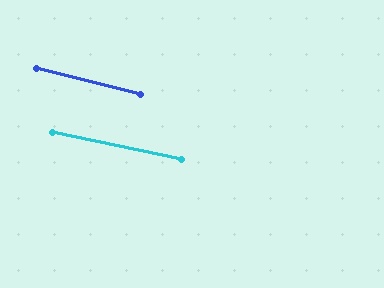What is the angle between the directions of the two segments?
Approximately 2 degrees.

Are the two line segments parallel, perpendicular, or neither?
Parallel — their directions differ by only 1.7°.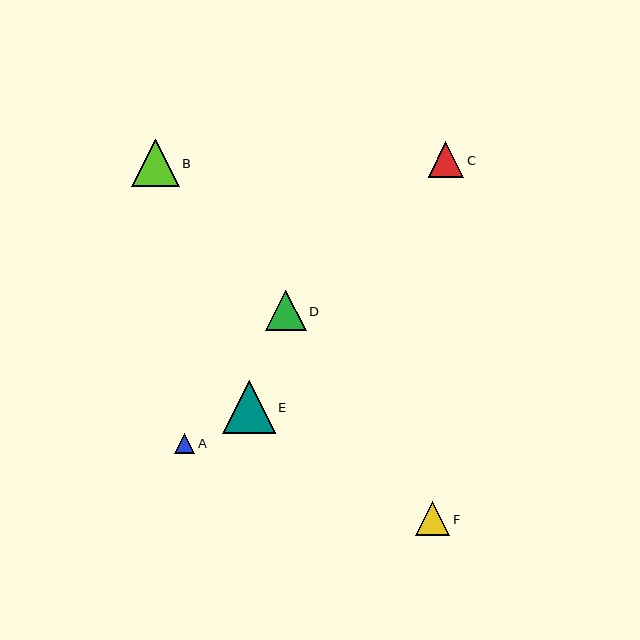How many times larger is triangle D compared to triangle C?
Triangle D is approximately 1.2 times the size of triangle C.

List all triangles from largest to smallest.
From largest to smallest: E, B, D, C, F, A.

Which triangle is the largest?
Triangle E is the largest with a size of approximately 53 pixels.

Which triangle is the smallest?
Triangle A is the smallest with a size of approximately 21 pixels.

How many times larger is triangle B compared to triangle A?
Triangle B is approximately 2.3 times the size of triangle A.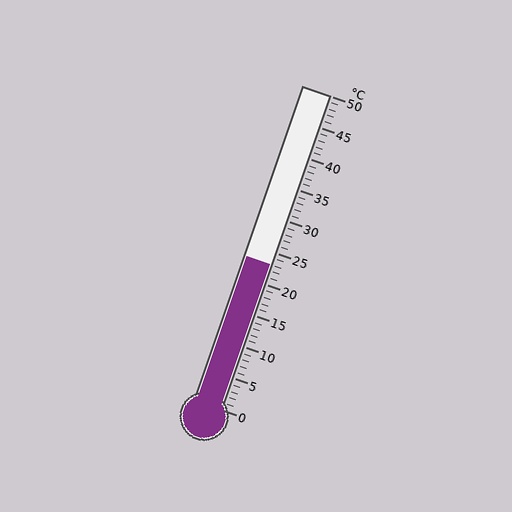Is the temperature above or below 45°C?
The temperature is below 45°C.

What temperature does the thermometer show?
The thermometer shows approximately 23°C.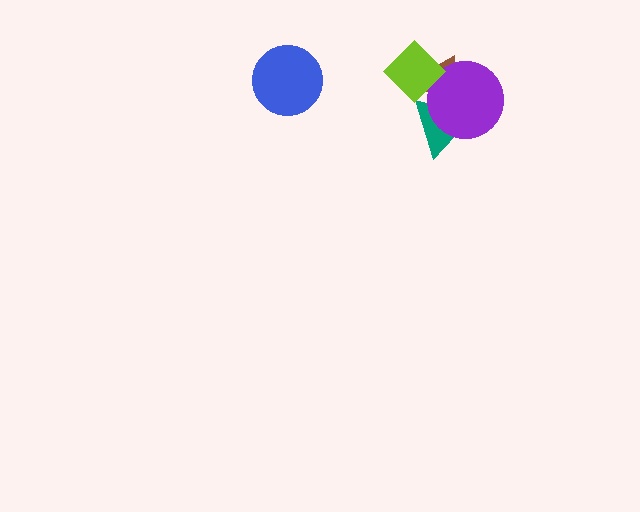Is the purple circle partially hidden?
Yes, it is partially covered by another shape.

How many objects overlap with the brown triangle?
3 objects overlap with the brown triangle.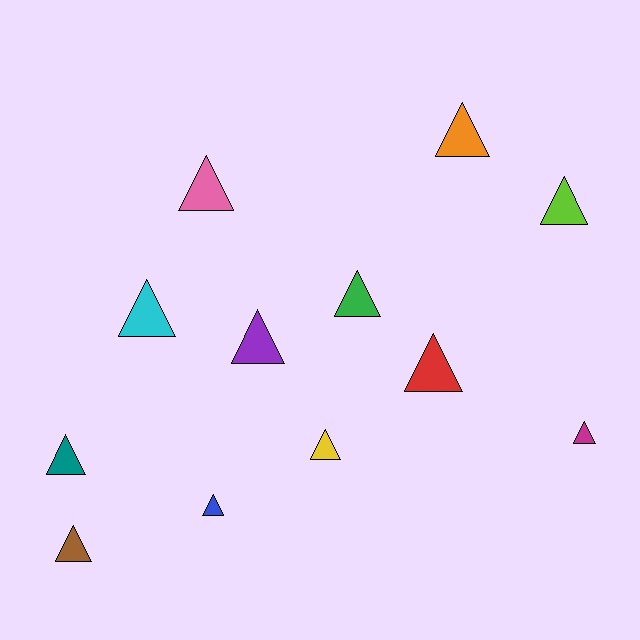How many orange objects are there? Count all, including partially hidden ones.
There is 1 orange object.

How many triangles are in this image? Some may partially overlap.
There are 12 triangles.